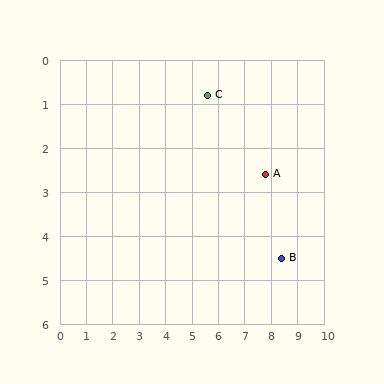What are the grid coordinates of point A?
Point A is at approximately (7.8, 2.6).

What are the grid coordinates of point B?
Point B is at approximately (8.4, 4.5).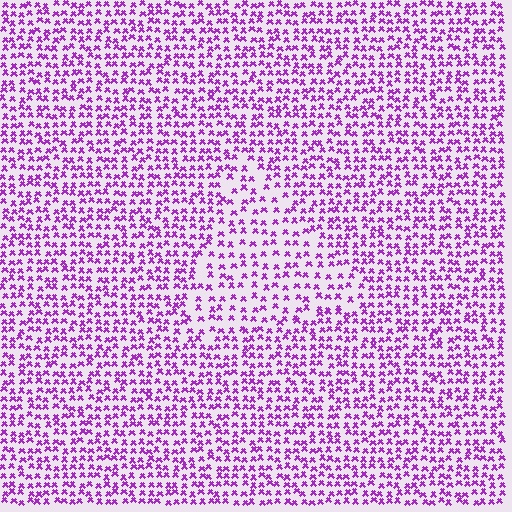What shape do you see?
I see a triangle.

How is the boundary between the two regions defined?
The boundary is defined by a change in element density (approximately 1.6x ratio). All elements are the same color, size, and shape.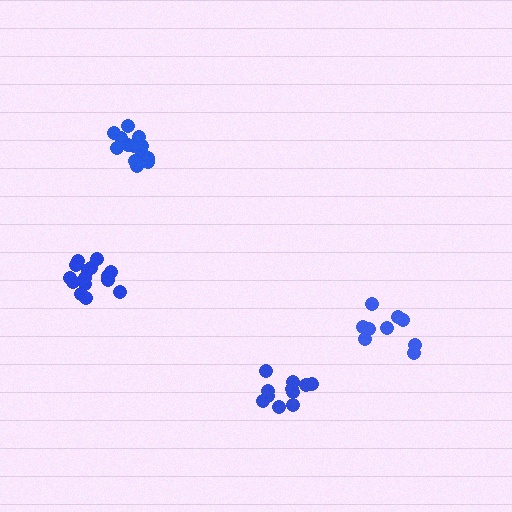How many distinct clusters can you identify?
There are 4 distinct clusters.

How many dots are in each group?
Group 1: 11 dots, Group 2: 15 dots, Group 3: 14 dots, Group 4: 9 dots (49 total).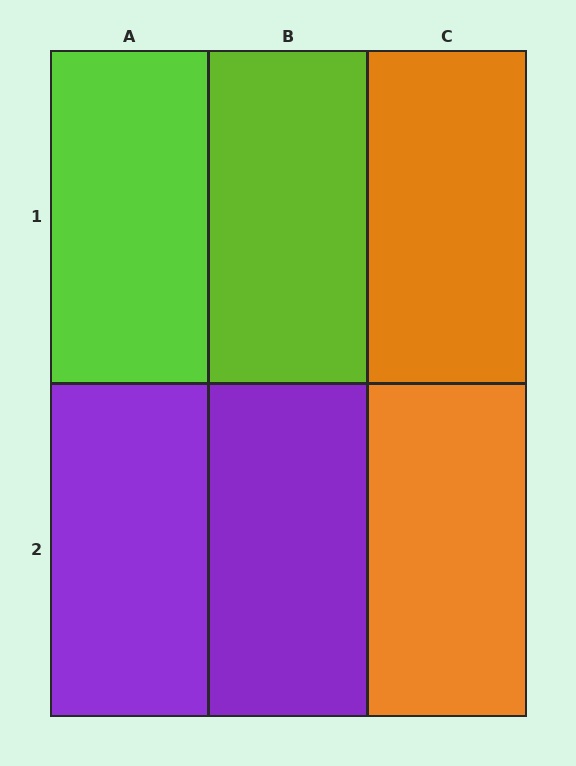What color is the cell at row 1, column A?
Lime.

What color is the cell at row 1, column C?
Orange.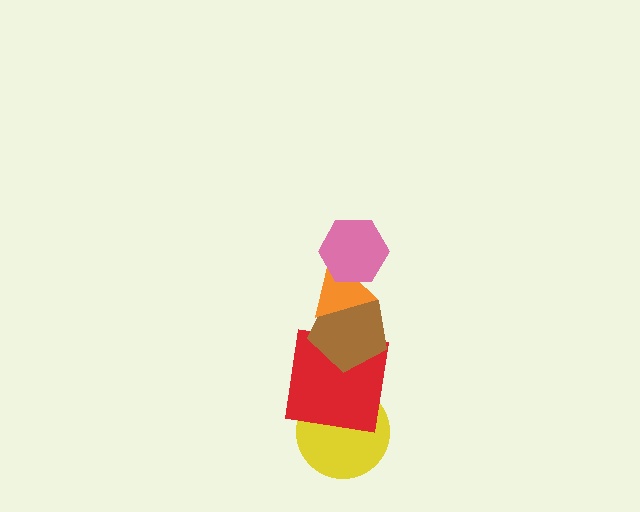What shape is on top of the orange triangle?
The pink hexagon is on top of the orange triangle.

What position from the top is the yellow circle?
The yellow circle is 5th from the top.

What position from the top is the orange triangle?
The orange triangle is 2nd from the top.